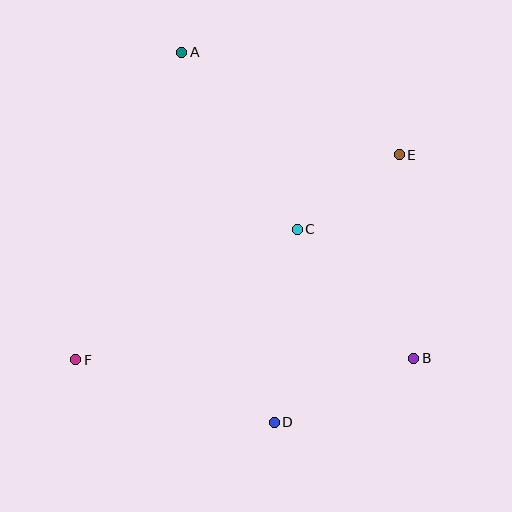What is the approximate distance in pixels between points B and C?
The distance between B and C is approximately 174 pixels.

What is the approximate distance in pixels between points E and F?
The distance between E and F is approximately 383 pixels.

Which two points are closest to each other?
Points C and E are closest to each other.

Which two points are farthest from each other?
Points A and B are farthest from each other.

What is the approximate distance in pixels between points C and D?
The distance between C and D is approximately 194 pixels.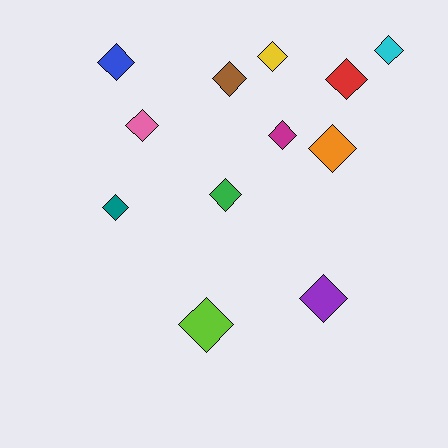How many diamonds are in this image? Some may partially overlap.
There are 12 diamonds.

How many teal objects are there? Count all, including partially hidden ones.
There is 1 teal object.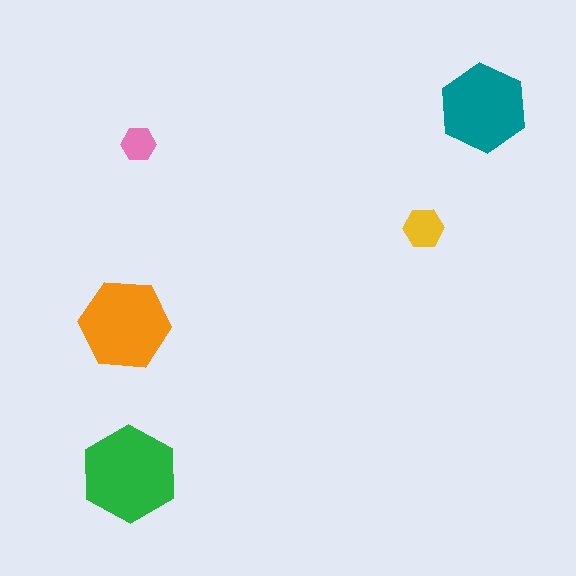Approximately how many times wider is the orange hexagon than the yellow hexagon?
About 2 times wider.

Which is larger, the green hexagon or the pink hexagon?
The green one.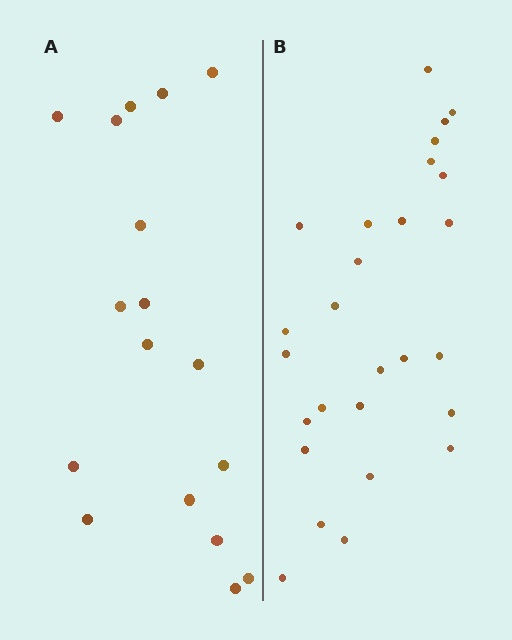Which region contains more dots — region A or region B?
Region B (the right region) has more dots.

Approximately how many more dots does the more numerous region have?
Region B has roughly 10 or so more dots than region A.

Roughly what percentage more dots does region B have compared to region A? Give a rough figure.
About 60% more.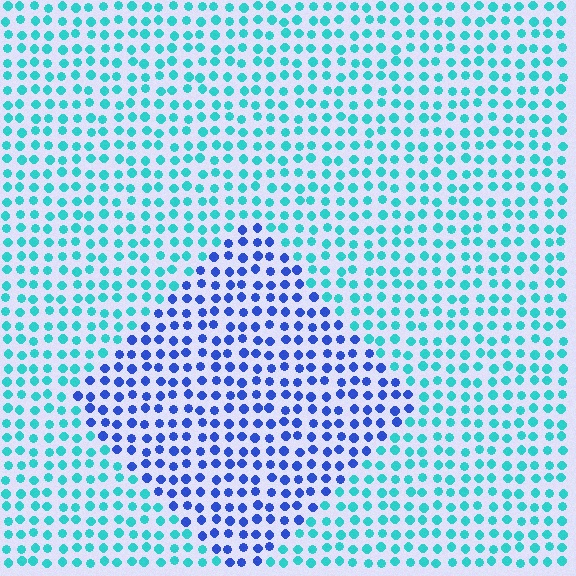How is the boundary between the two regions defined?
The boundary is defined purely by a slight shift in hue (about 51 degrees). Spacing, size, and orientation are identical on both sides.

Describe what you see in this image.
The image is filled with small cyan elements in a uniform arrangement. A diamond-shaped region is visible where the elements are tinted to a slightly different hue, forming a subtle color boundary.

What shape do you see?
I see a diamond.